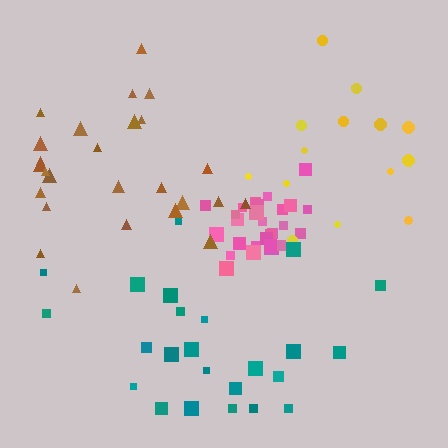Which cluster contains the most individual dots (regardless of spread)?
Pink (27).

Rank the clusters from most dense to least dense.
pink, brown, yellow, teal.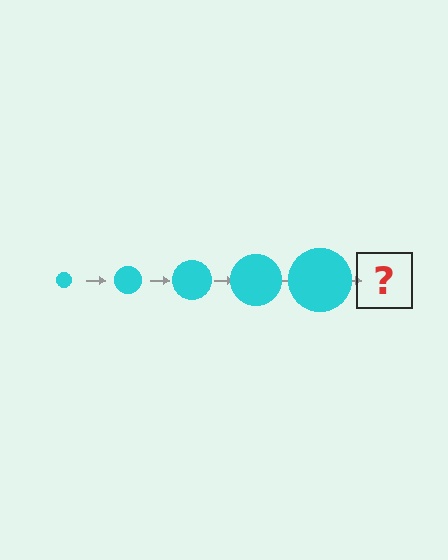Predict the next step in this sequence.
The next step is a cyan circle, larger than the previous one.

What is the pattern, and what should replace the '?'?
The pattern is that the circle gets progressively larger each step. The '?' should be a cyan circle, larger than the previous one.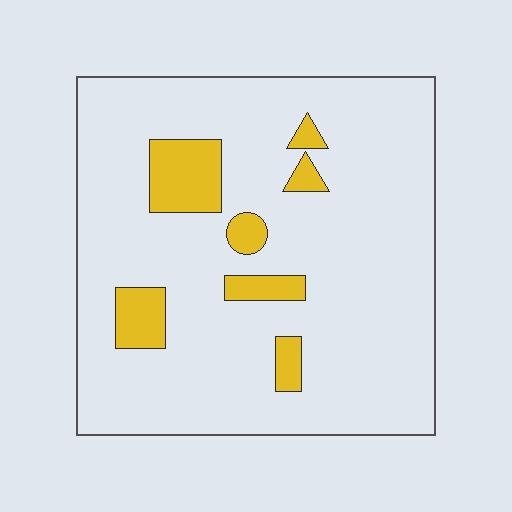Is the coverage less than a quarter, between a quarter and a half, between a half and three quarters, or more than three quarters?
Less than a quarter.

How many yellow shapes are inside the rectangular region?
7.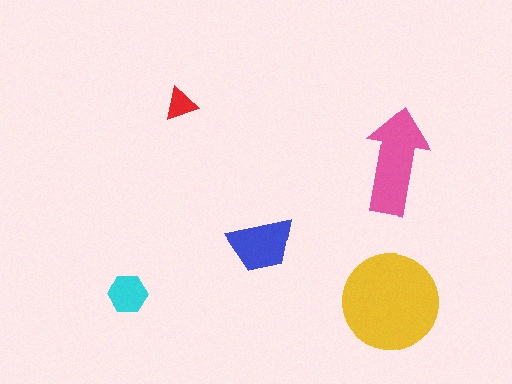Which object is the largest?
The yellow circle.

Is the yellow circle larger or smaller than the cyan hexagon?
Larger.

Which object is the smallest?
The red triangle.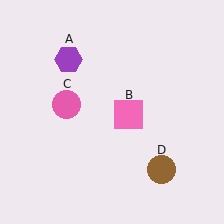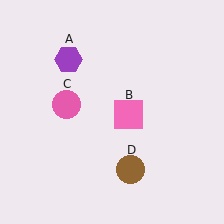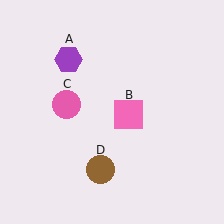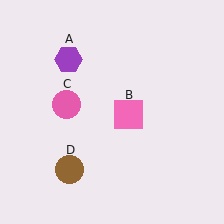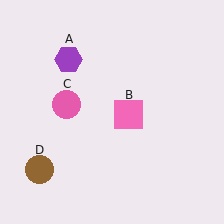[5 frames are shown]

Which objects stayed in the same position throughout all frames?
Purple hexagon (object A) and pink square (object B) and pink circle (object C) remained stationary.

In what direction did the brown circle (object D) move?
The brown circle (object D) moved left.